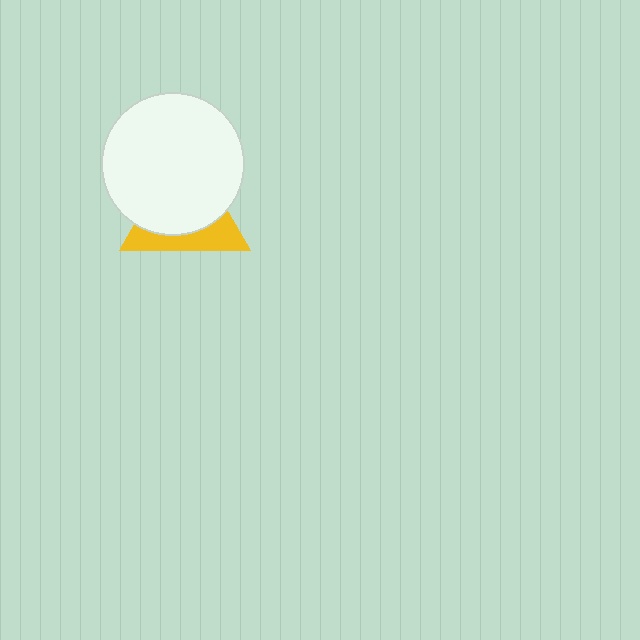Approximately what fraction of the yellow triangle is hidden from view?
Roughly 65% of the yellow triangle is hidden behind the white circle.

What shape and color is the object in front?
The object in front is a white circle.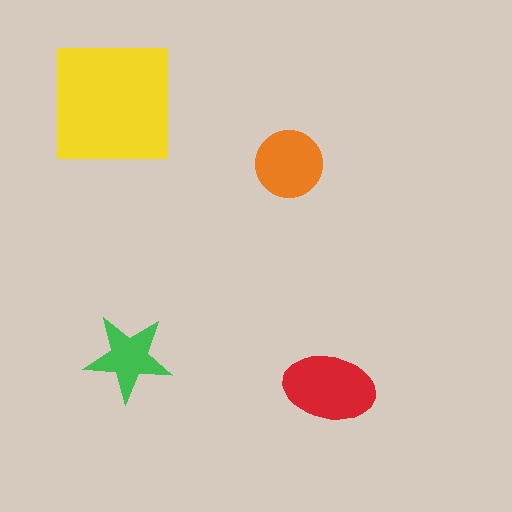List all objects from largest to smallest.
The yellow square, the red ellipse, the orange circle, the green star.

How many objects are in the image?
There are 4 objects in the image.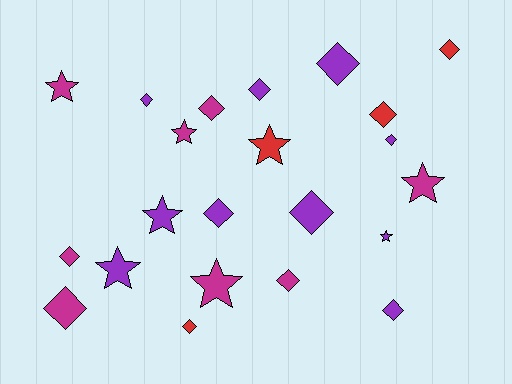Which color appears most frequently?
Purple, with 10 objects.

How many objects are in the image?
There are 22 objects.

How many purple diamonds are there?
There are 7 purple diamonds.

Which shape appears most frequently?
Diamond, with 14 objects.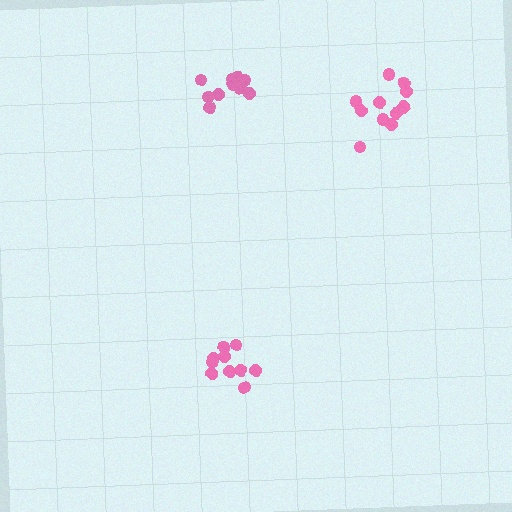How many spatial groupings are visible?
There are 3 spatial groupings.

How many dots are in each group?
Group 1: 12 dots, Group 2: 10 dots, Group 3: 10 dots (32 total).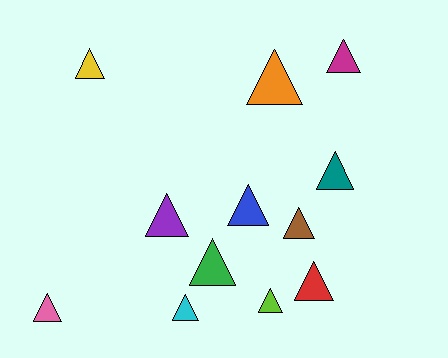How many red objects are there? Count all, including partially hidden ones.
There is 1 red object.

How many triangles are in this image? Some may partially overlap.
There are 12 triangles.